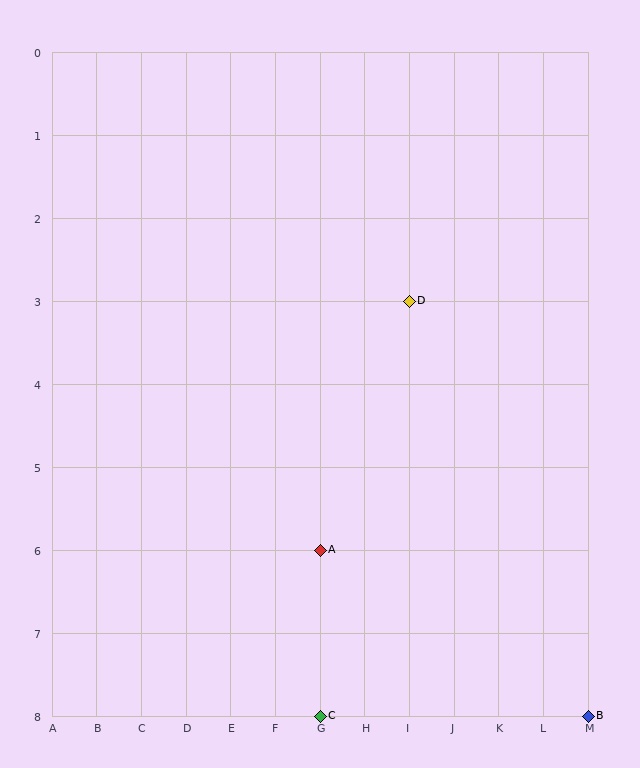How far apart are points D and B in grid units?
Points D and B are 4 columns and 5 rows apart (about 6.4 grid units diagonally).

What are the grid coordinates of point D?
Point D is at grid coordinates (I, 3).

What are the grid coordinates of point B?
Point B is at grid coordinates (M, 8).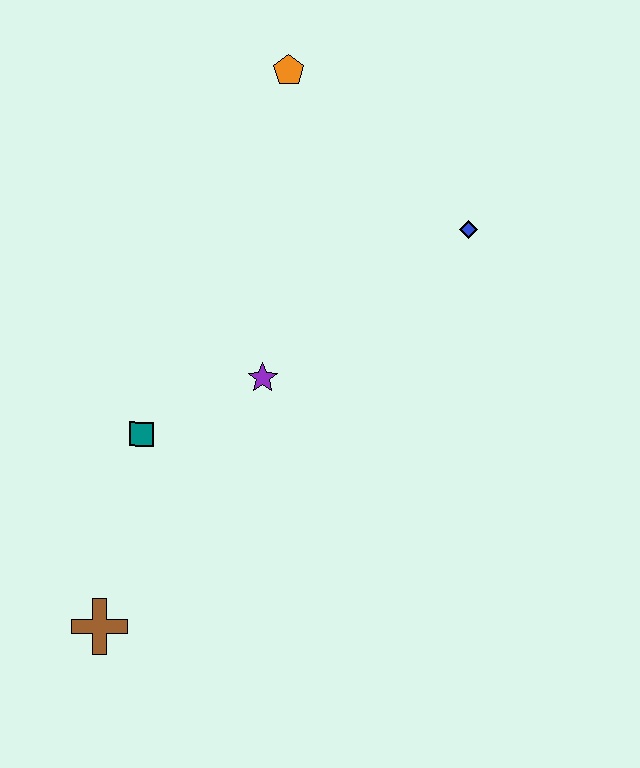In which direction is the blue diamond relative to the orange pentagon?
The blue diamond is to the right of the orange pentagon.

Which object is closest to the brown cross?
The teal square is closest to the brown cross.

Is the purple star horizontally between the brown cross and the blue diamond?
Yes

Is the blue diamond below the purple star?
No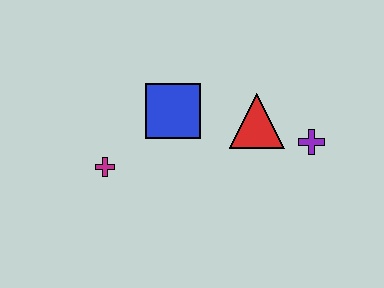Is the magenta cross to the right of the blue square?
No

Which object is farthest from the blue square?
The purple cross is farthest from the blue square.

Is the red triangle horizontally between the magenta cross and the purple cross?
Yes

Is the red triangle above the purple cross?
Yes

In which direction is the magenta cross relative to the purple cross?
The magenta cross is to the left of the purple cross.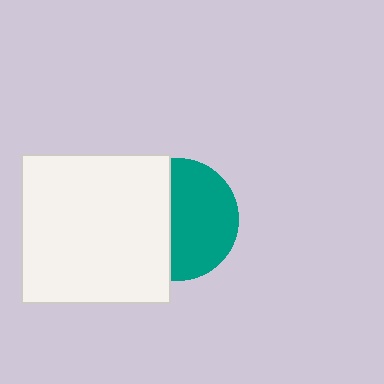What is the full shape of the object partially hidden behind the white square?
The partially hidden object is a teal circle.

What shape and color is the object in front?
The object in front is a white square.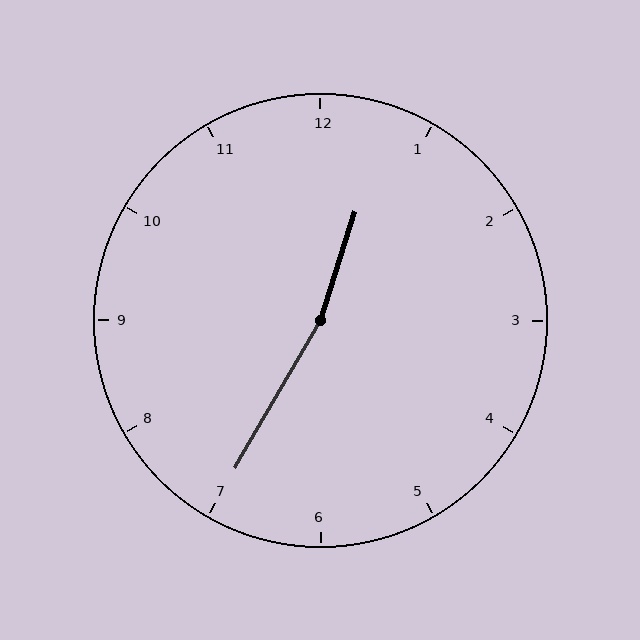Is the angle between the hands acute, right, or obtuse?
It is obtuse.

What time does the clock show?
12:35.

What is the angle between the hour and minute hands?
Approximately 168 degrees.